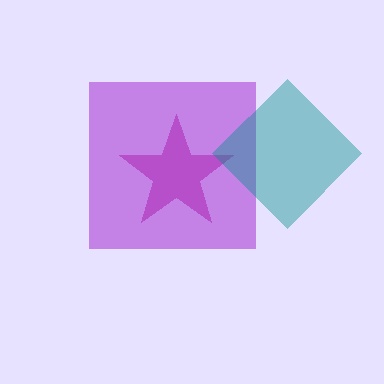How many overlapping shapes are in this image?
There are 3 overlapping shapes in the image.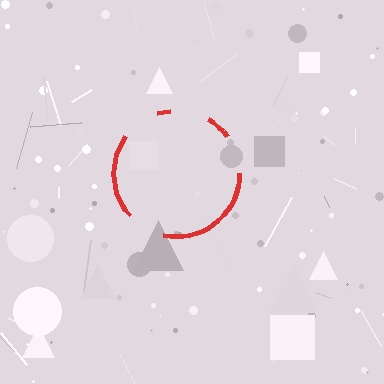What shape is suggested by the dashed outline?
The dashed outline suggests a circle.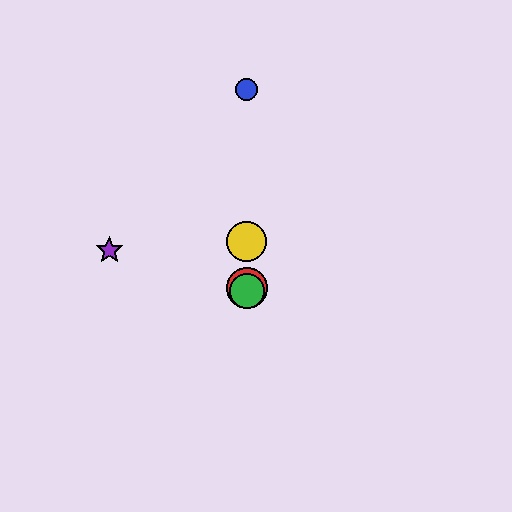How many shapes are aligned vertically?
4 shapes (the red circle, the blue circle, the green circle, the yellow circle) are aligned vertically.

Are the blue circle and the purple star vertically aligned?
No, the blue circle is at x≈247 and the purple star is at x≈109.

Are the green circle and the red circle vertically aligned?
Yes, both are at x≈247.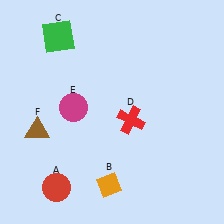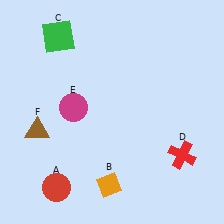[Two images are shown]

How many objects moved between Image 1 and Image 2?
1 object moved between the two images.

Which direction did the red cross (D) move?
The red cross (D) moved right.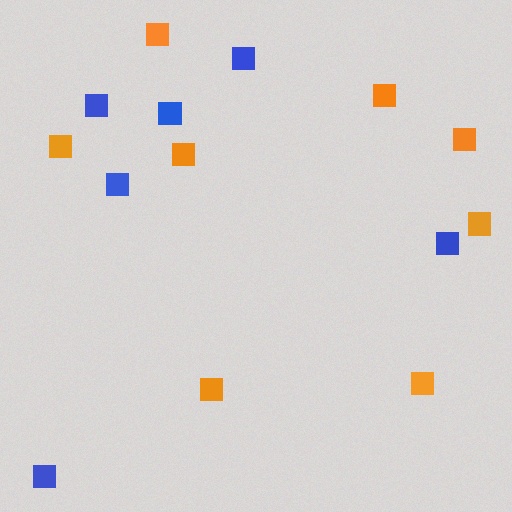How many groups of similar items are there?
There are 2 groups: one group of orange squares (8) and one group of blue squares (6).